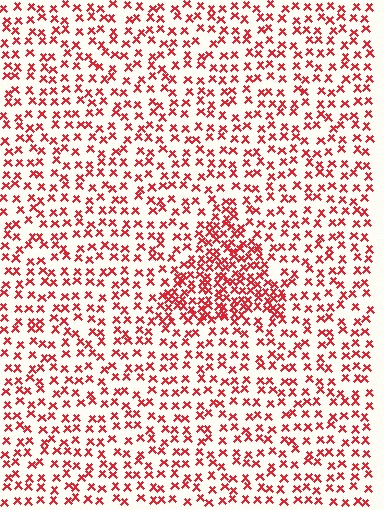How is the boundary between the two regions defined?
The boundary is defined by a change in element density (approximately 2.2x ratio). All elements are the same color, size, and shape.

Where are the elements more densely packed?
The elements are more densely packed inside the triangle boundary.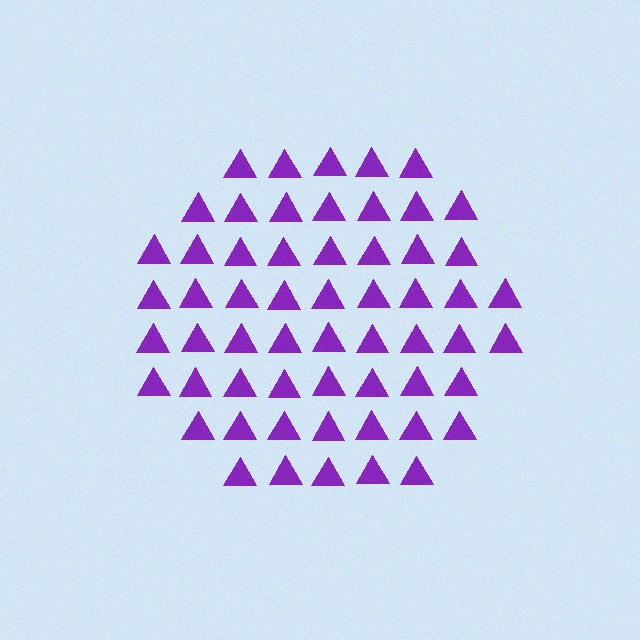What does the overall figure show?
The overall figure shows a circle.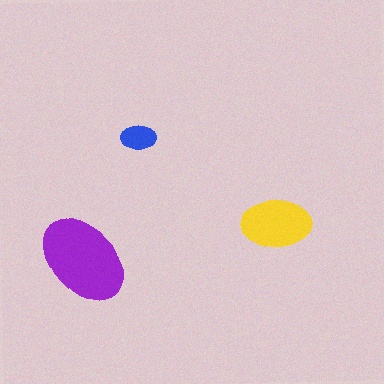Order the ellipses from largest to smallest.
the purple one, the yellow one, the blue one.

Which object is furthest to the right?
The yellow ellipse is rightmost.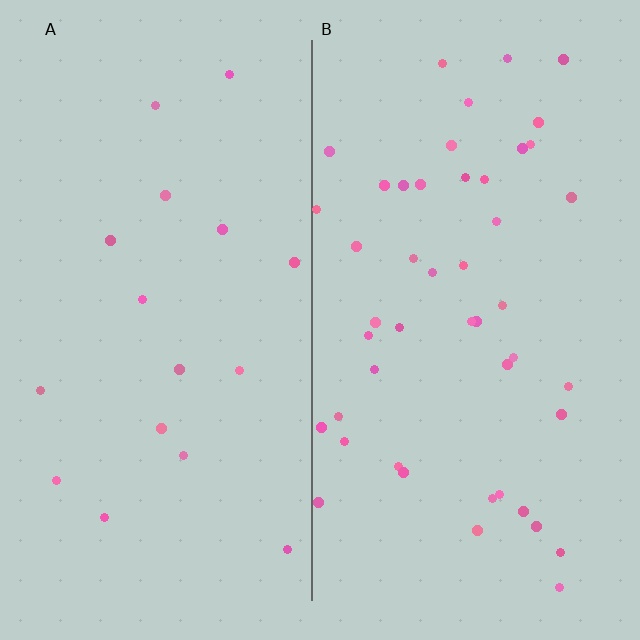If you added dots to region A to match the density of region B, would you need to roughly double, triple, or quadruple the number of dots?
Approximately triple.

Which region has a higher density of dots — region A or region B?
B (the right).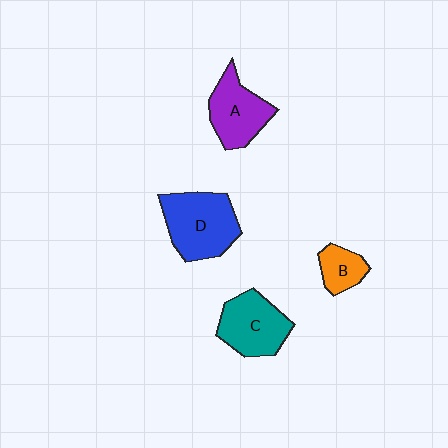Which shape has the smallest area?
Shape B (orange).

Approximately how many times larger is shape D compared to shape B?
Approximately 2.4 times.